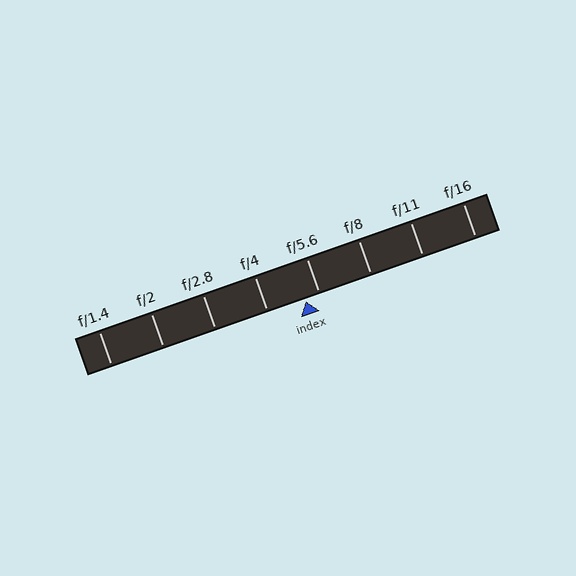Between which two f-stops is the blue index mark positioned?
The index mark is between f/4 and f/5.6.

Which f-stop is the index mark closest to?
The index mark is closest to f/5.6.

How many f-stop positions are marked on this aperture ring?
There are 8 f-stop positions marked.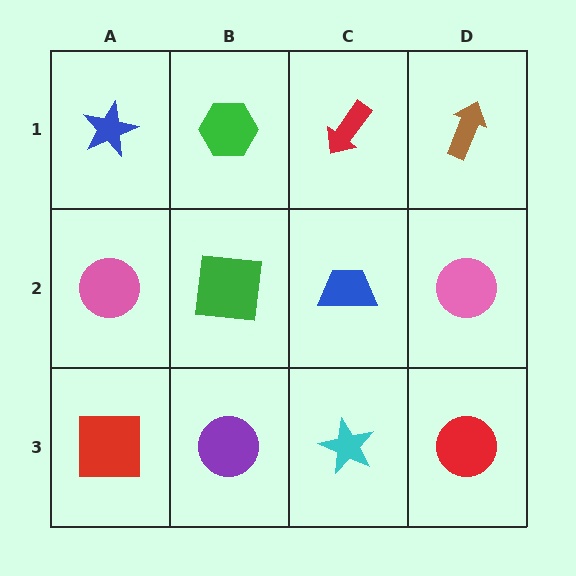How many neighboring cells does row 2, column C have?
4.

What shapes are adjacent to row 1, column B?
A green square (row 2, column B), a blue star (row 1, column A), a red arrow (row 1, column C).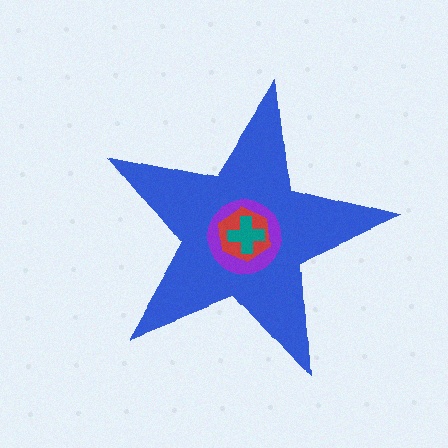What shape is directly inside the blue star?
The purple circle.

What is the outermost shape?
The blue star.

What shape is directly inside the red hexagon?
The teal cross.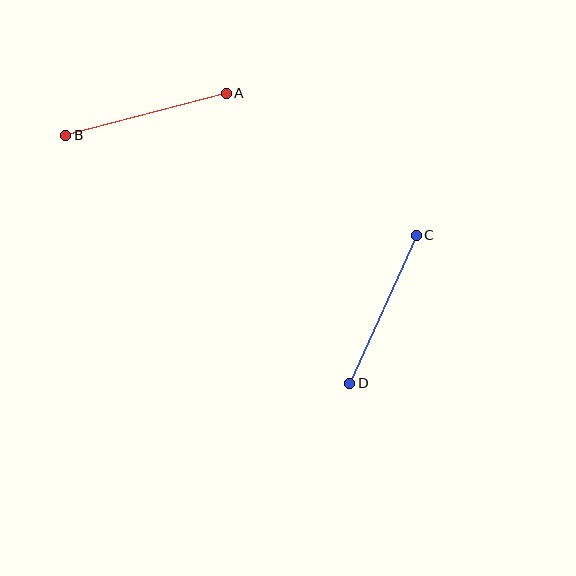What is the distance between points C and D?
The distance is approximately 162 pixels.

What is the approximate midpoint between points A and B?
The midpoint is at approximately (146, 114) pixels.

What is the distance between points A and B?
The distance is approximately 166 pixels.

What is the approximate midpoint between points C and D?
The midpoint is at approximately (383, 309) pixels.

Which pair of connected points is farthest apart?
Points A and B are farthest apart.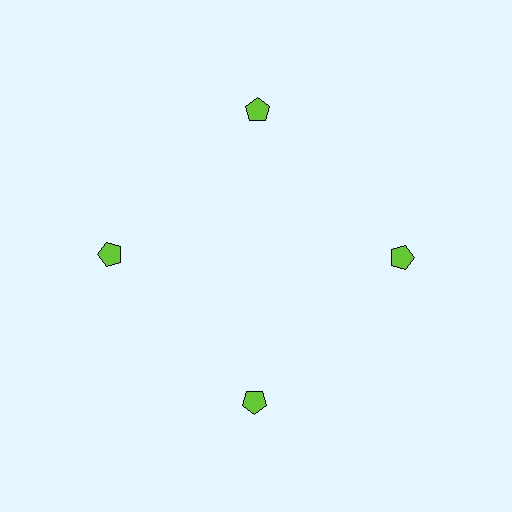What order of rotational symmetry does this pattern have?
This pattern has 4-fold rotational symmetry.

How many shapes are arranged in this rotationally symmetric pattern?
There are 4 shapes, arranged in 4 groups of 1.